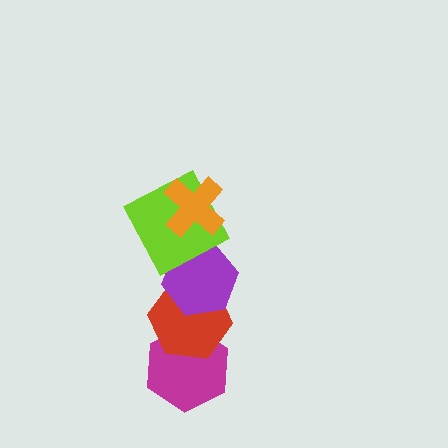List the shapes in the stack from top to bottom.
From top to bottom: the orange cross, the lime square, the purple hexagon, the red hexagon, the magenta hexagon.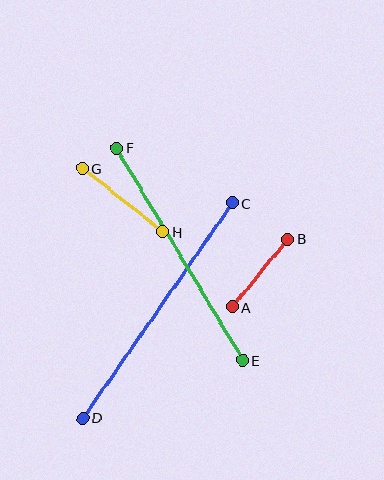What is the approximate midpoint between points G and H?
The midpoint is at approximately (123, 200) pixels.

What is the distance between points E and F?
The distance is approximately 247 pixels.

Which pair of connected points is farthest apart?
Points C and D are farthest apart.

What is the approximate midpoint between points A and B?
The midpoint is at approximately (260, 273) pixels.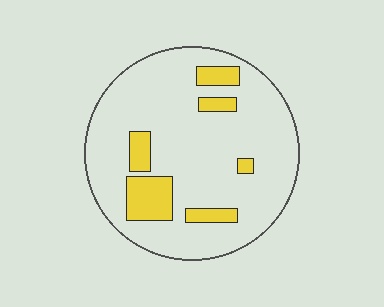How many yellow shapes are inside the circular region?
6.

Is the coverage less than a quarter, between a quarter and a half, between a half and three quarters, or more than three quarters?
Less than a quarter.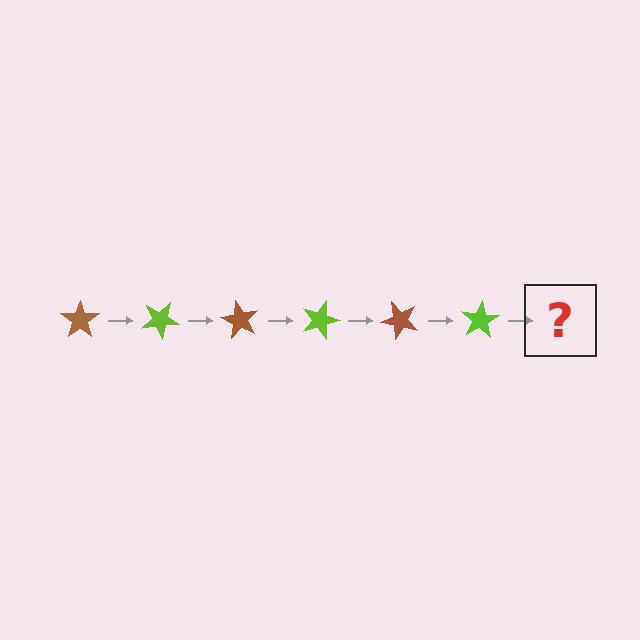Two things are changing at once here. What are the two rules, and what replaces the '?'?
The two rules are that it rotates 30 degrees each step and the color cycles through brown and lime. The '?' should be a brown star, rotated 180 degrees from the start.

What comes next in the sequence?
The next element should be a brown star, rotated 180 degrees from the start.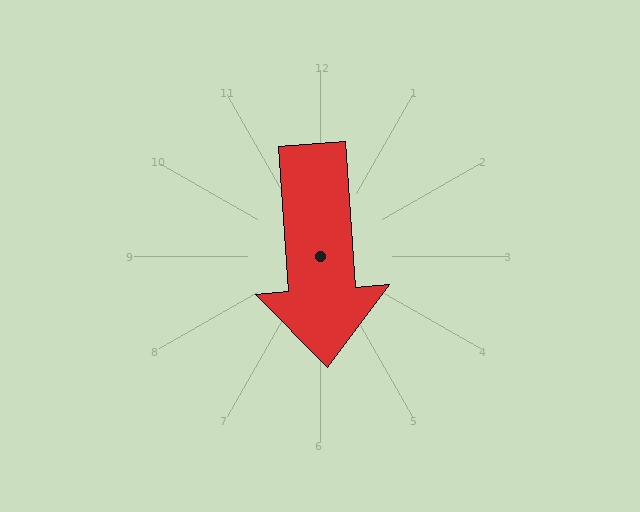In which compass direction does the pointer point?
South.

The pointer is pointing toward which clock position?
Roughly 6 o'clock.